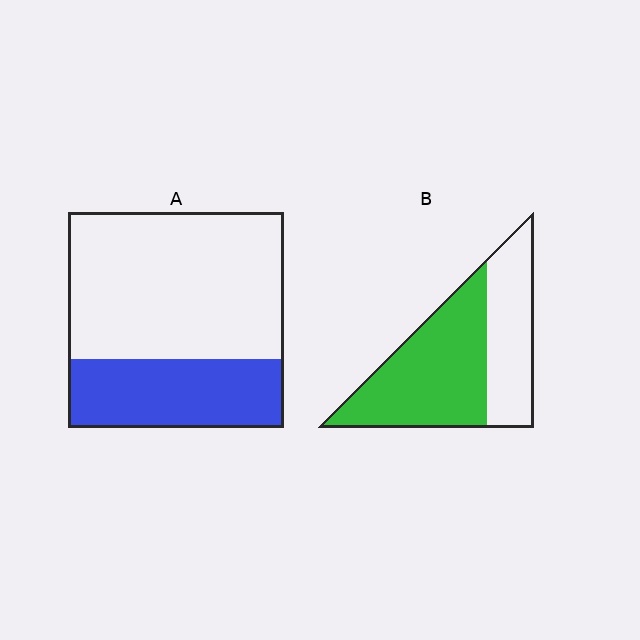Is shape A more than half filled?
No.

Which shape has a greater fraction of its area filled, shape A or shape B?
Shape B.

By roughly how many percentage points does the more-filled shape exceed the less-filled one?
By roughly 30 percentage points (B over A).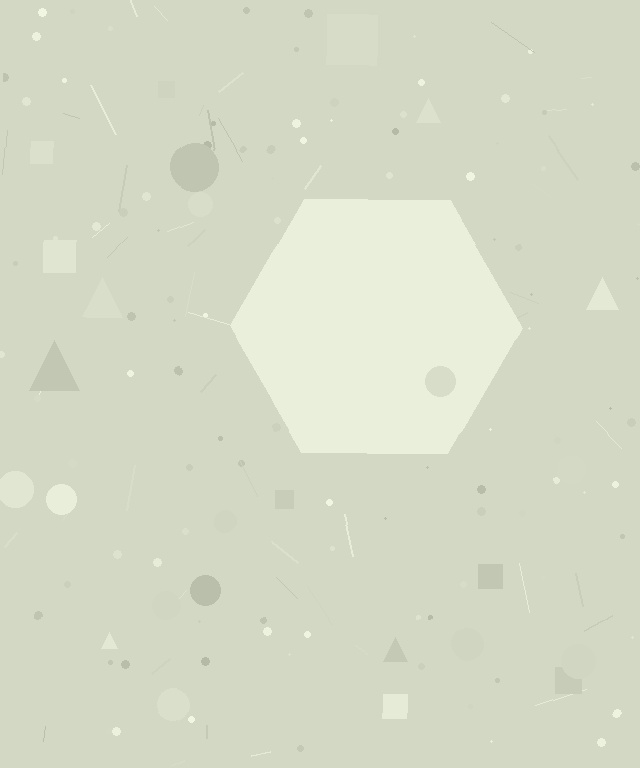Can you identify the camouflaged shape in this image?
The camouflaged shape is a hexagon.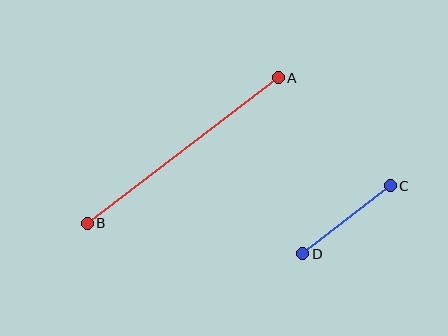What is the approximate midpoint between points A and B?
The midpoint is at approximately (183, 150) pixels.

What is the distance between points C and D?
The distance is approximately 111 pixels.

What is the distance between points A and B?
The distance is approximately 240 pixels.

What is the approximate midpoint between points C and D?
The midpoint is at approximately (346, 220) pixels.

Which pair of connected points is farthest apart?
Points A and B are farthest apart.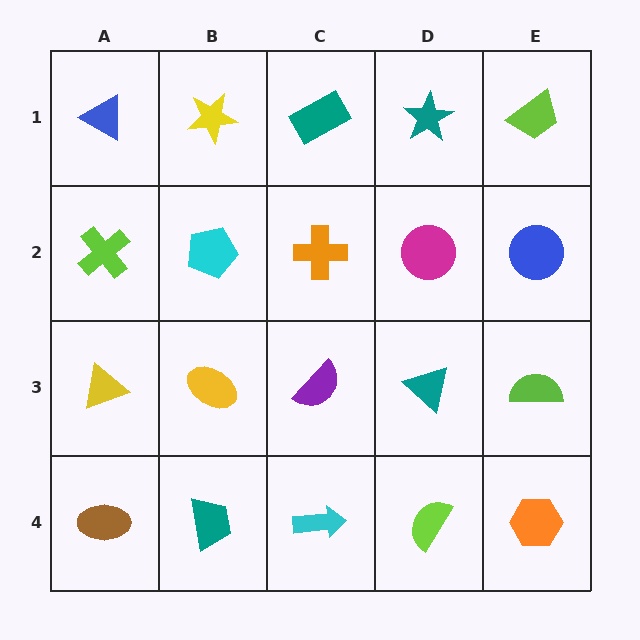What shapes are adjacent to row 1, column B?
A cyan pentagon (row 2, column B), a blue triangle (row 1, column A), a teal rectangle (row 1, column C).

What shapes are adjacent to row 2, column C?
A teal rectangle (row 1, column C), a purple semicircle (row 3, column C), a cyan pentagon (row 2, column B), a magenta circle (row 2, column D).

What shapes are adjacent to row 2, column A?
A blue triangle (row 1, column A), a yellow triangle (row 3, column A), a cyan pentagon (row 2, column B).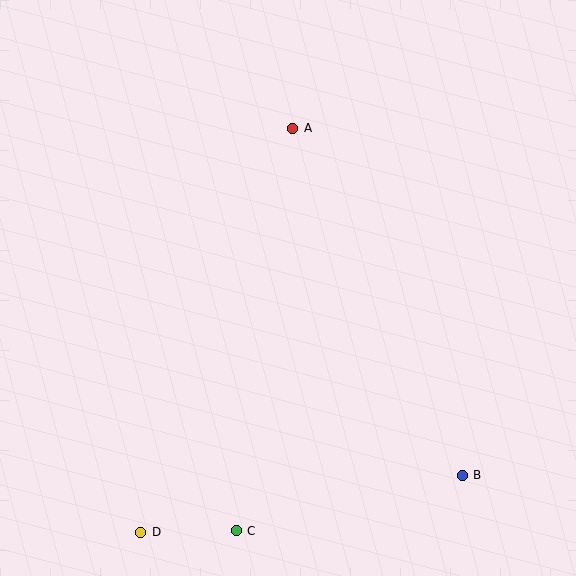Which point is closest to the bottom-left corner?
Point D is closest to the bottom-left corner.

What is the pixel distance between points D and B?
The distance between D and B is 327 pixels.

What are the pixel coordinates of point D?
Point D is at (141, 532).